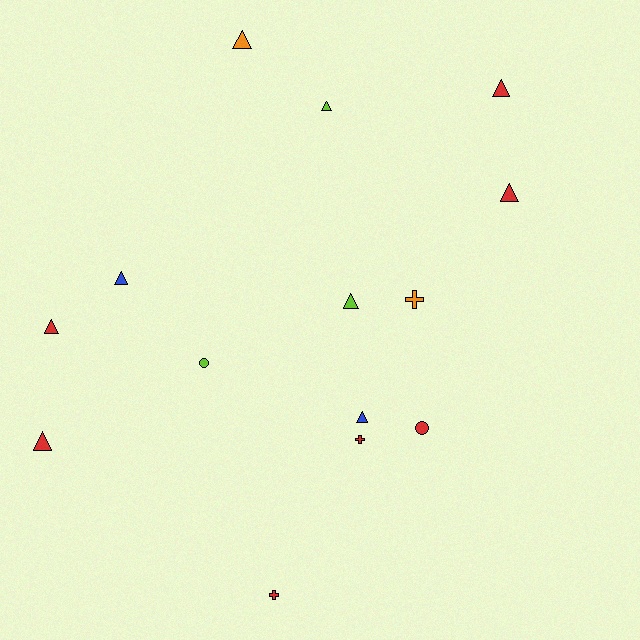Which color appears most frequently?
Red, with 7 objects.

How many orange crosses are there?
There is 1 orange cross.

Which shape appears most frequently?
Triangle, with 9 objects.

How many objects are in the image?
There are 14 objects.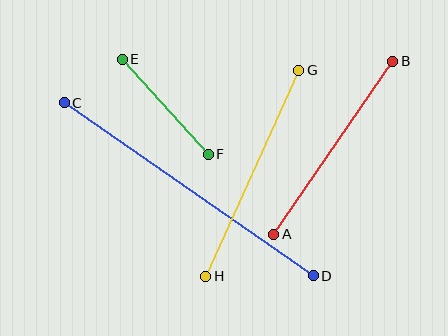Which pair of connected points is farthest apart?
Points C and D are farthest apart.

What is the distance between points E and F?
The distance is approximately 128 pixels.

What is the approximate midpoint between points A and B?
The midpoint is at approximately (333, 148) pixels.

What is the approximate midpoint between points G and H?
The midpoint is at approximately (252, 173) pixels.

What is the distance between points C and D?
The distance is approximately 303 pixels.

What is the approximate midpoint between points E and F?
The midpoint is at approximately (165, 107) pixels.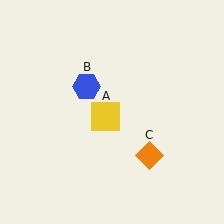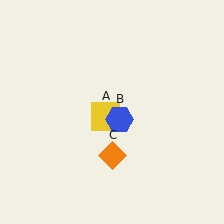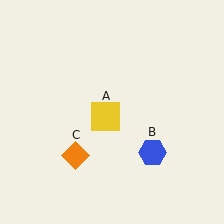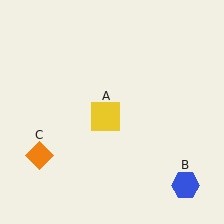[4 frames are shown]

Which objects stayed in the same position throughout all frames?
Yellow square (object A) remained stationary.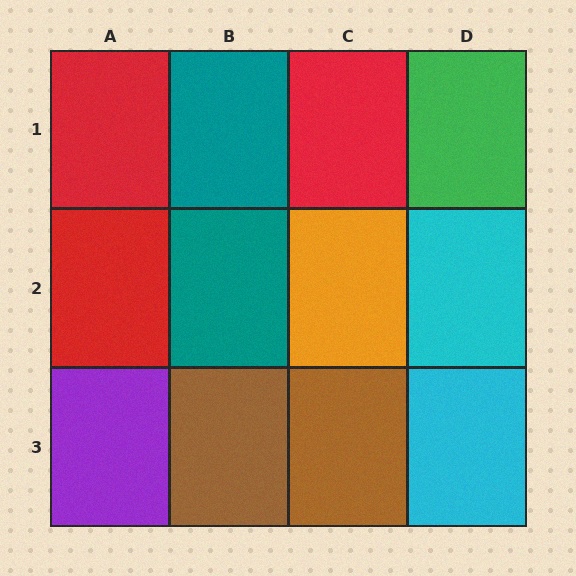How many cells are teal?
2 cells are teal.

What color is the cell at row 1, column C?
Red.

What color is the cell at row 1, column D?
Green.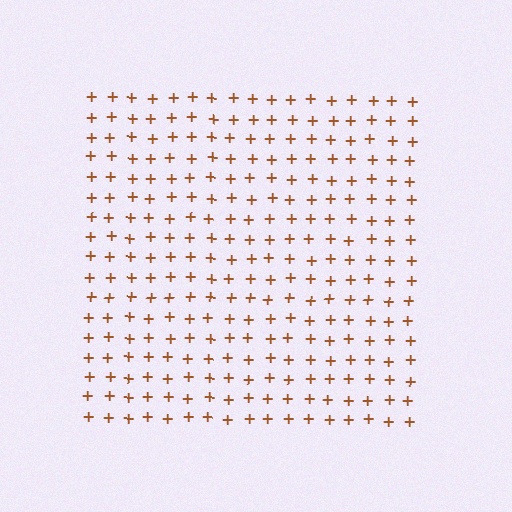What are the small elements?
The small elements are plus signs.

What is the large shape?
The large shape is a square.